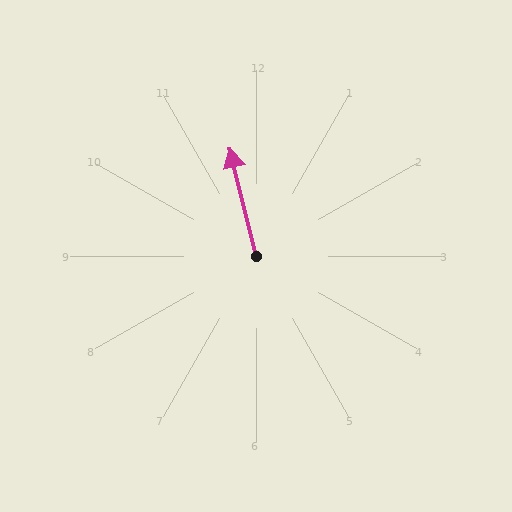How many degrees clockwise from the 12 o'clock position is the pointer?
Approximately 347 degrees.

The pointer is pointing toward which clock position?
Roughly 12 o'clock.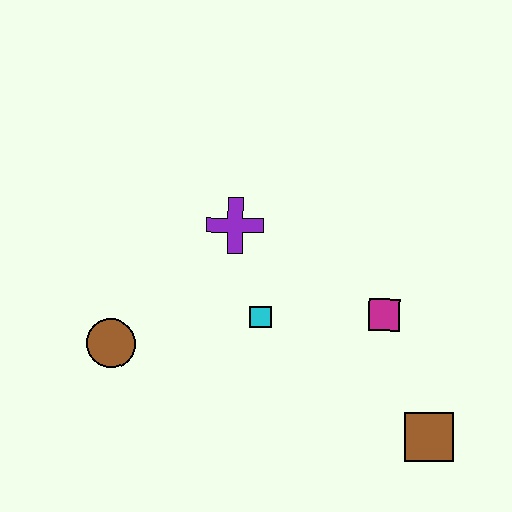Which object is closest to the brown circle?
The cyan square is closest to the brown circle.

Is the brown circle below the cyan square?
Yes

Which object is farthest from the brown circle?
The brown square is farthest from the brown circle.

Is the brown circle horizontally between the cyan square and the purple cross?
No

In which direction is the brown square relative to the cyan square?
The brown square is to the right of the cyan square.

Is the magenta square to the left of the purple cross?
No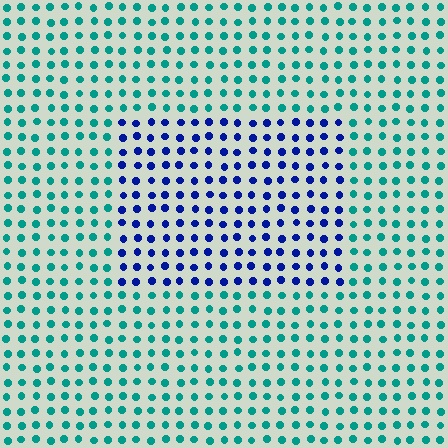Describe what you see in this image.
The image is filled with small teal elements in a uniform arrangement. A rectangle-shaped region is visible where the elements are tinted to a slightly different hue, forming a subtle color boundary.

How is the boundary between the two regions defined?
The boundary is defined purely by a slight shift in hue (about 60 degrees). Spacing, size, and orientation are identical on both sides.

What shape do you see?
I see a rectangle.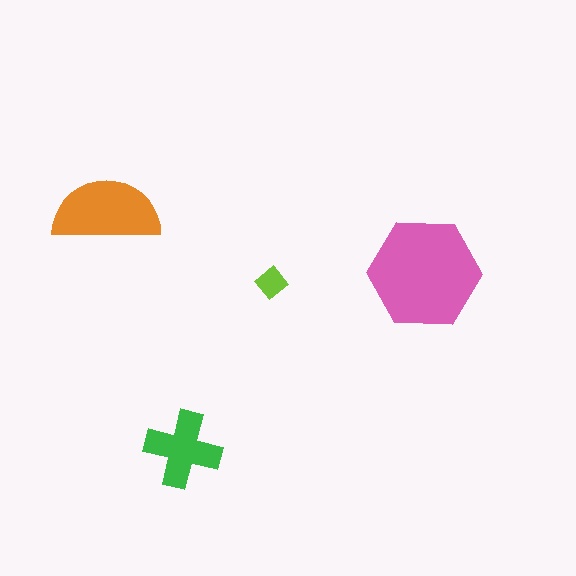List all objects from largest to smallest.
The pink hexagon, the orange semicircle, the green cross, the lime diamond.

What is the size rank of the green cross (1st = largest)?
3rd.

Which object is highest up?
The orange semicircle is topmost.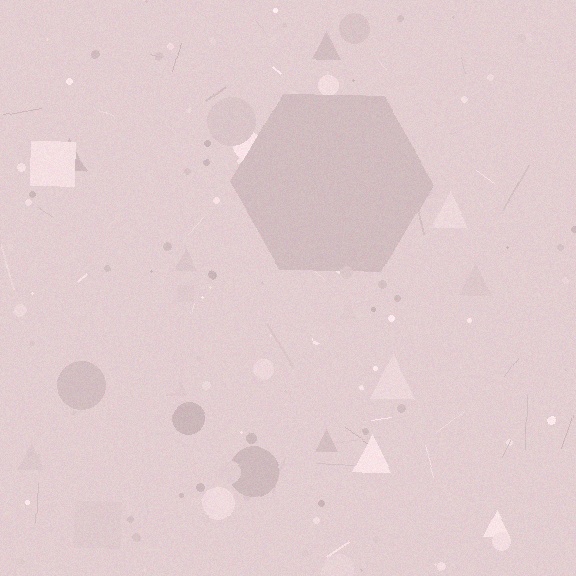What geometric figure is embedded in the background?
A hexagon is embedded in the background.